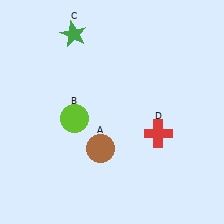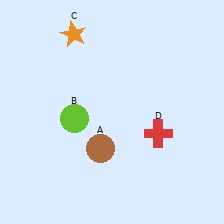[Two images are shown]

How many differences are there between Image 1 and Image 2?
There is 1 difference between the two images.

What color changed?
The star (C) changed from green in Image 1 to orange in Image 2.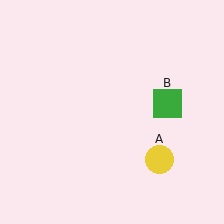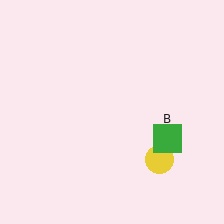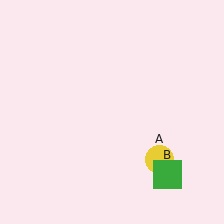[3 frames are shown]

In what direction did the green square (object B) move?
The green square (object B) moved down.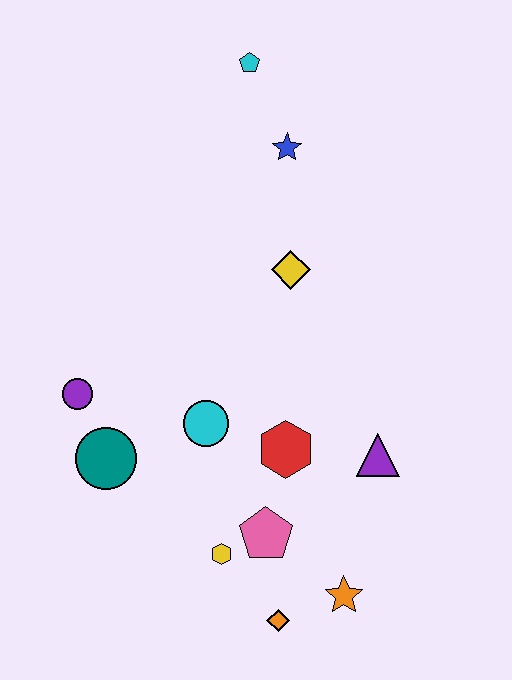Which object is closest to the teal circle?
The purple circle is closest to the teal circle.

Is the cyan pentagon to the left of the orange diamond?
Yes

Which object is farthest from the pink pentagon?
The cyan pentagon is farthest from the pink pentagon.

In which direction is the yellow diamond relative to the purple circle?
The yellow diamond is to the right of the purple circle.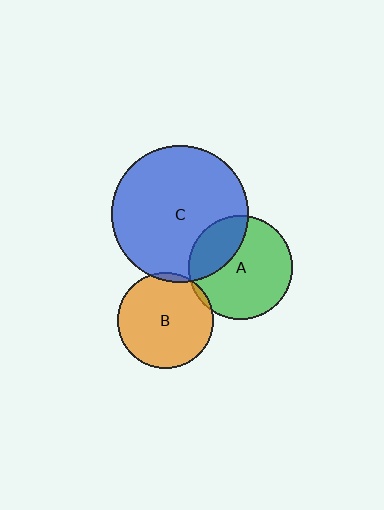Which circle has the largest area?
Circle C (blue).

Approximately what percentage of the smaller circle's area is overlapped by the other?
Approximately 5%.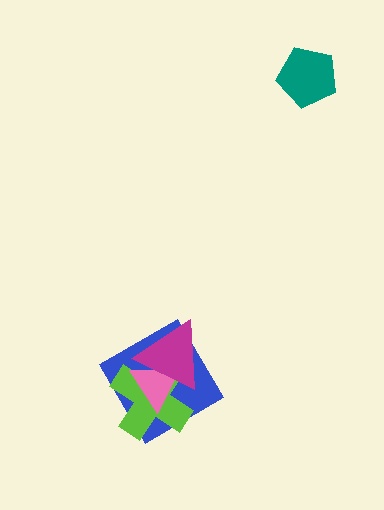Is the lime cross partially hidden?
Yes, it is partially covered by another shape.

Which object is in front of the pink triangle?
The magenta triangle is in front of the pink triangle.